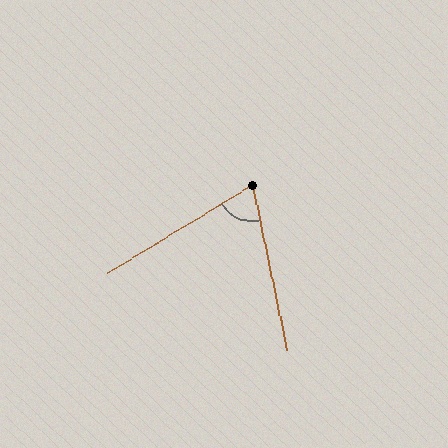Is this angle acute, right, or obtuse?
It is acute.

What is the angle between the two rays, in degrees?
Approximately 71 degrees.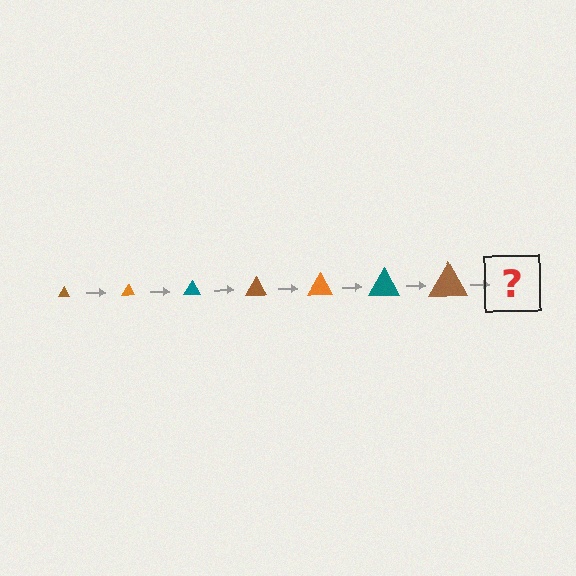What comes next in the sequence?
The next element should be an orange triangle, larger than the previous one.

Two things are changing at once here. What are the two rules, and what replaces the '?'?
The two rules are that the triangle grows larger each step and the color cycles through brown, orange, and teal. The '?' should be an orange triangle, larger than the previous one.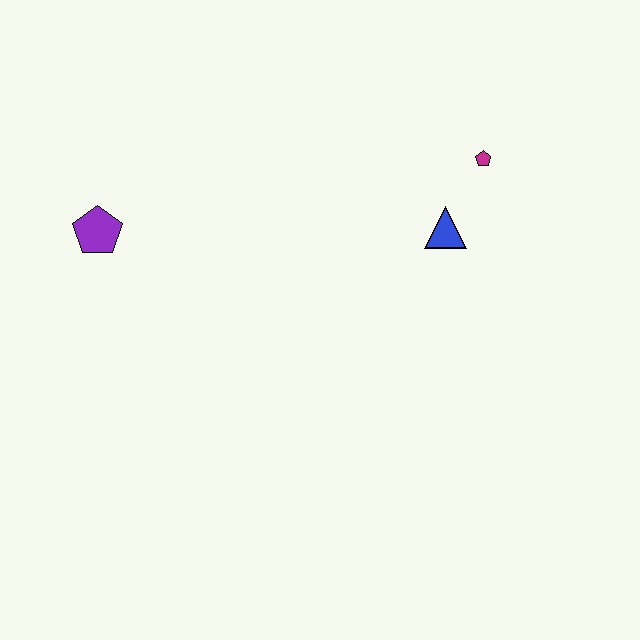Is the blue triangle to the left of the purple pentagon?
No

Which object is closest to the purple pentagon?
The blue triangle is closest to the purple pentagon.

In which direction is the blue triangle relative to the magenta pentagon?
The blue triangle is below the magenta pentagon.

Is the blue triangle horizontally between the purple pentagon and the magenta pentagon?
Yes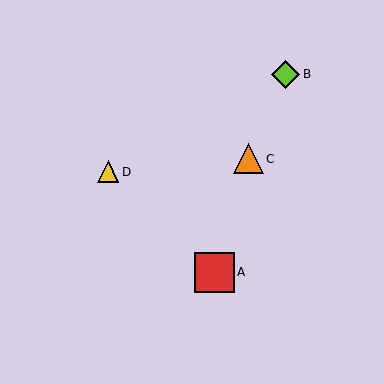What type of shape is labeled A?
Shape A is a red square.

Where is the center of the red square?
The center of the red square is at (214, 272).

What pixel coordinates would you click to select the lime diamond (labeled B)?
Click at (286, 74) to select the lime diamond B.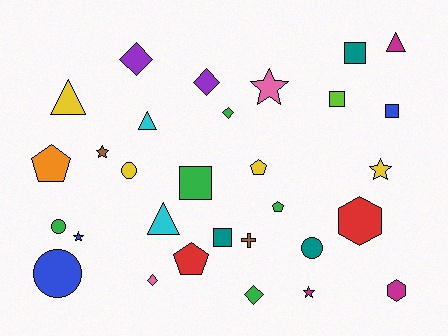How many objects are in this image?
There are 30 objects.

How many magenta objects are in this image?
There are 3 magenta objects.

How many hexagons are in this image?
There are 2 hexagons.